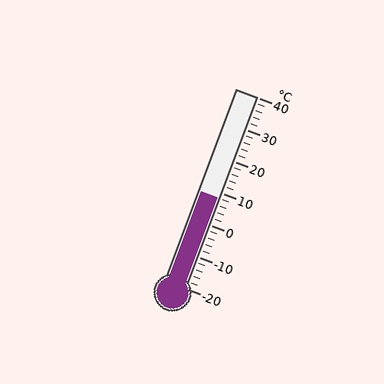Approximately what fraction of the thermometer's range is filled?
The thermometer is filled to approximately 45% of its range.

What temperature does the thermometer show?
The thermometer shows approximately 8°C.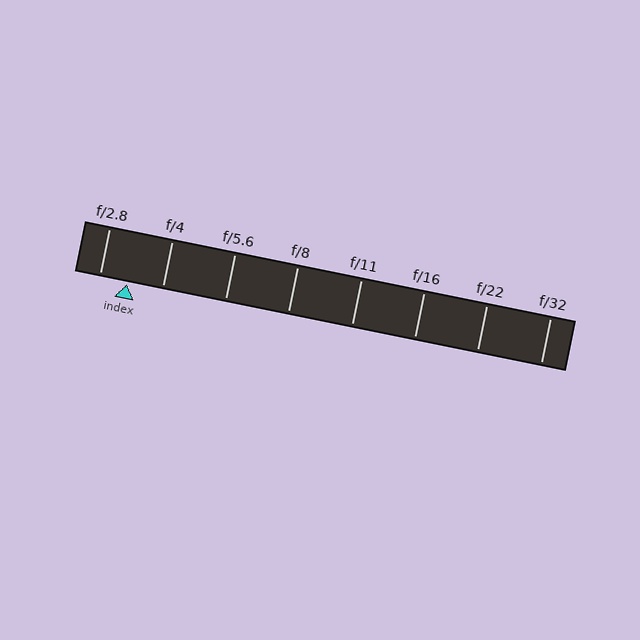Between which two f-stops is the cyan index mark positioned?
The index mark is between f/2.8 and f/4.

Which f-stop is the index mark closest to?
The index mark is closest to f/2.8.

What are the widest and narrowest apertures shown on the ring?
The widest aperture shown is f/2.8 and the narrowest is f/32.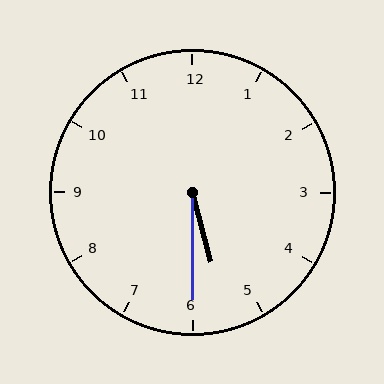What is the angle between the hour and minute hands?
Approximately 15 degrees.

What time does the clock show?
5:30.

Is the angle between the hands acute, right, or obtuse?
It is acute.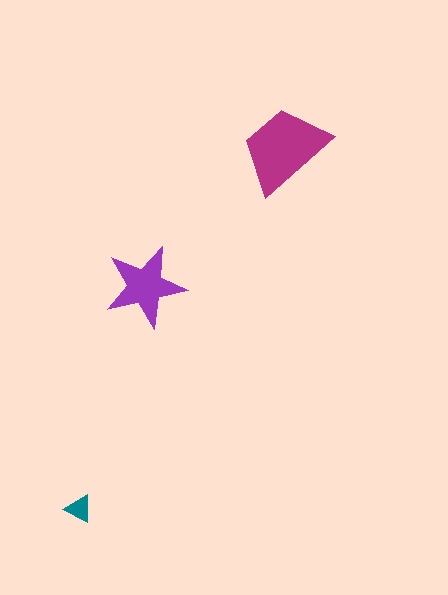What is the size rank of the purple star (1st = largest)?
2nd.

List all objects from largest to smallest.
The magenta trapezoid, the purple star, the teal triangle.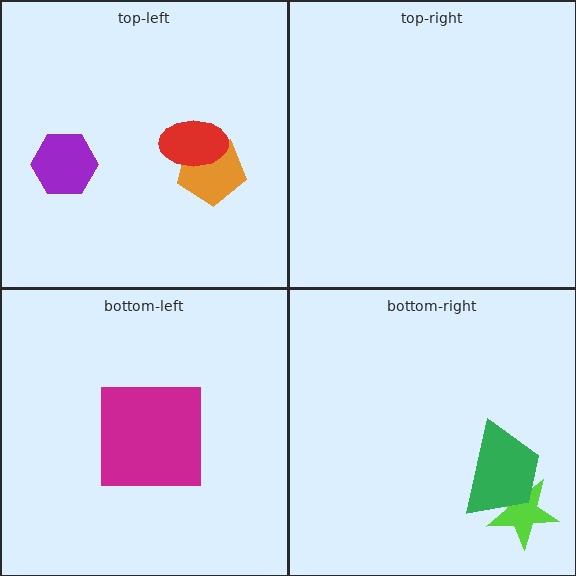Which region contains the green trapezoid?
The bottom-right region.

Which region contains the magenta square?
The bottom-left region.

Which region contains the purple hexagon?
The top-left region.